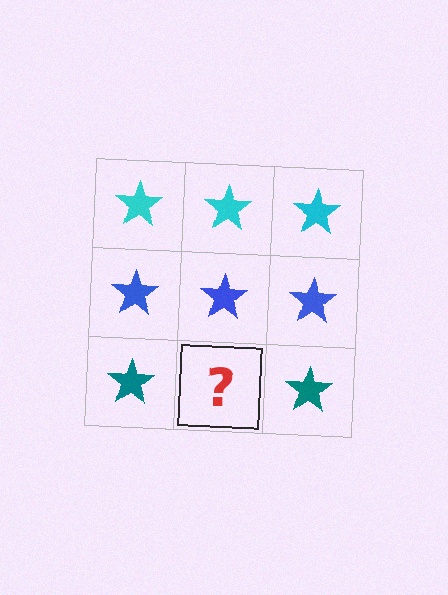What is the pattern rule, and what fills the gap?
The rule is that each row has a consistent color. The gap should be filled with a teal star.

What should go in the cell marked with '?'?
The missing cell should contain a teal star.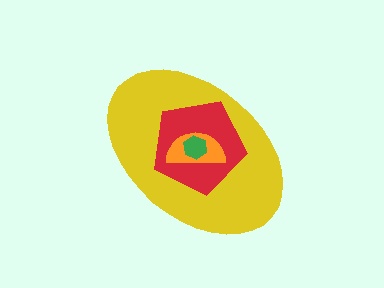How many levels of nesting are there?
4.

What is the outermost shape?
The yellow ellipse.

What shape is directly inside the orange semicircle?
The green hexagon.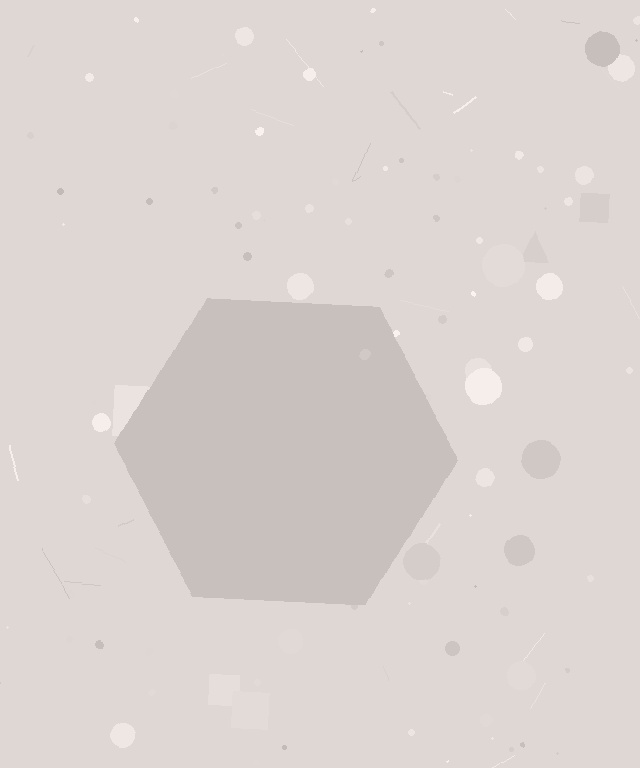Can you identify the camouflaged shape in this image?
The camouflaged shape is a hexagon.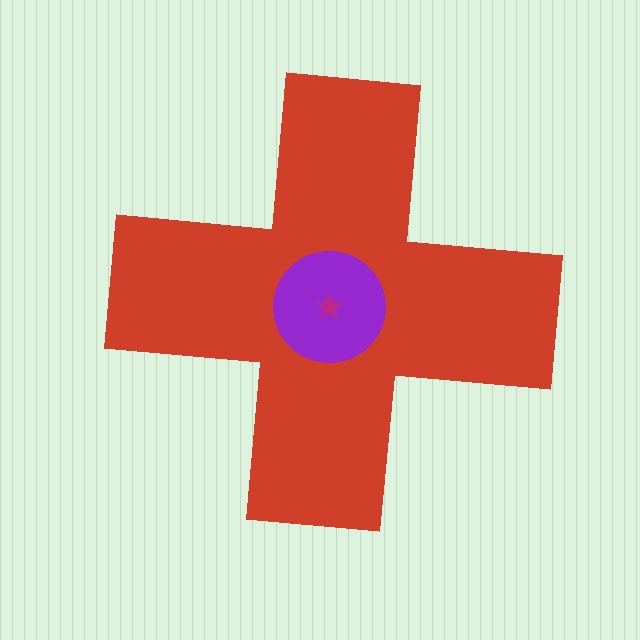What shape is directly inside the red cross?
The purple circle.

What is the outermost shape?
The red cross.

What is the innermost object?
The magenta star.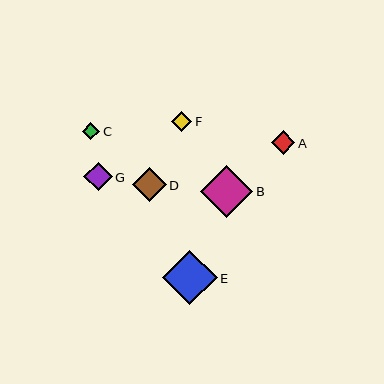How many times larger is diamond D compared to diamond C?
Diamond D is approximately 2.0 times the size of diamond C.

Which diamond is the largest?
Diamond E is the largest with a size of approximately 54 pixels.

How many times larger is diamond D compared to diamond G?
Diamond D is approximately 1.2 times the size of diamond G.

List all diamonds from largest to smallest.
From largest to smallest: E, B, D, G, A, F, C.